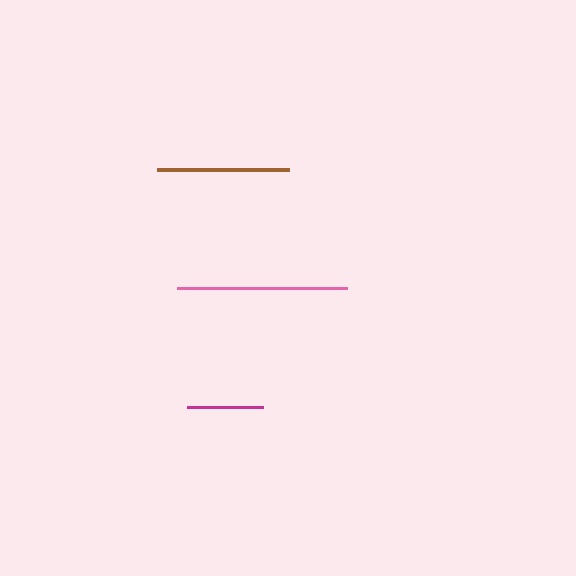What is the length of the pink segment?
The pink segment is approximately 170 pixels long.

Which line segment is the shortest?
The magenta line is the shortest at approximately 77 pixels.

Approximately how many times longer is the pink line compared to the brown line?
The pink line is approximately 1.3 times the length of the brown line.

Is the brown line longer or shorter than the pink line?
The pink line is longer than the brown line.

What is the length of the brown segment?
The brown segment is approximately 132 pixels long.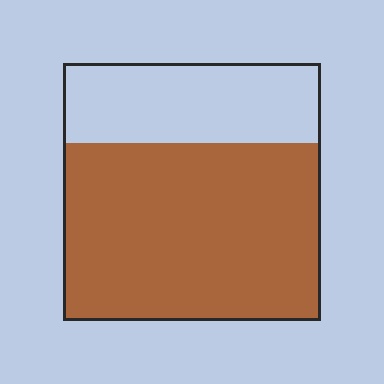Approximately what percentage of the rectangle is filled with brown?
Approximately 70%.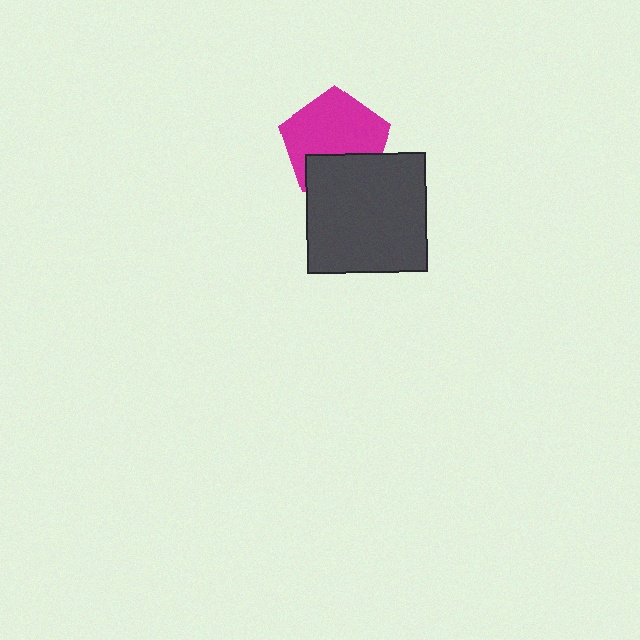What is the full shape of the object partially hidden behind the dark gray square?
The partially hidden object is a magenta pentagon.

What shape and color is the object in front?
The object in front is a dark gray square.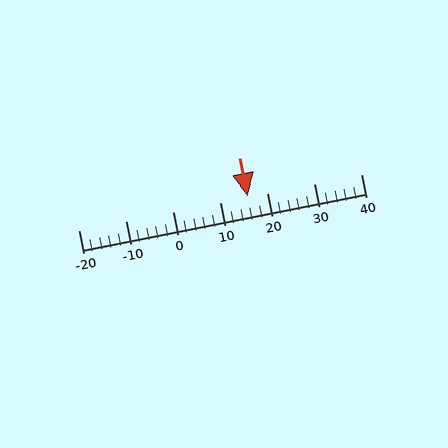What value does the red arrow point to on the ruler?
The red arrow points to approximately 16.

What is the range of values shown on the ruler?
The ruler shows values from -20 to 40.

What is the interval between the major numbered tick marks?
The major tick marks are spaced 10 units apart.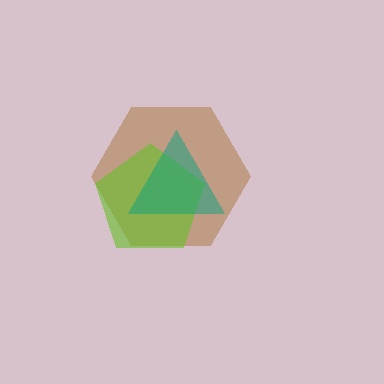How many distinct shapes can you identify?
There are 3 distinct shapes: a brown hexagon, a lime pentagon, a teal triangle.